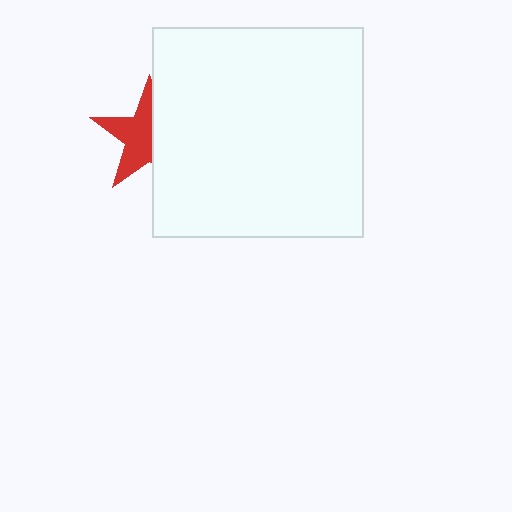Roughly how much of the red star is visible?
About half of it is visible (roughly 55%).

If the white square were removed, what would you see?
You would see the complete red star.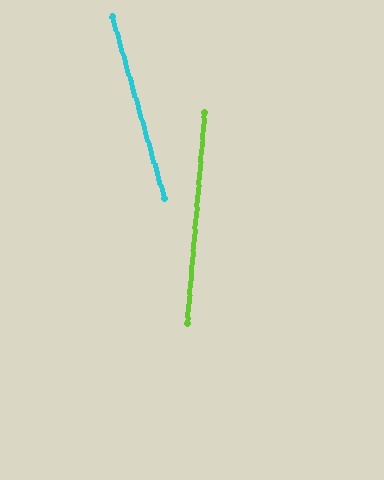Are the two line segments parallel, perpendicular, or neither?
Neither parallel nor perpendicular — they differ by about 21°.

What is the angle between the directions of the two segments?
Approximately 21 degrees.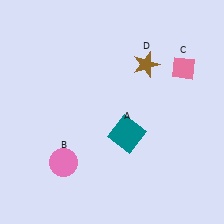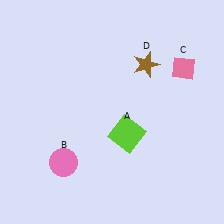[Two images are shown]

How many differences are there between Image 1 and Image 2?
There is 1 difference between the two images.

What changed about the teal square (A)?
In Image 1, A is teal. In Image 2, it changed to lime.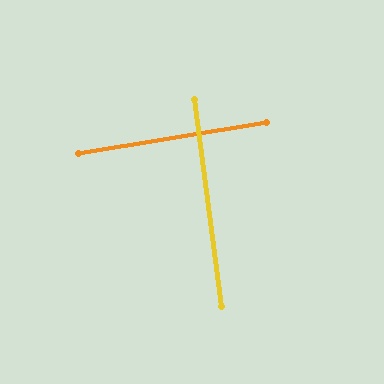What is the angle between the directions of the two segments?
Approximately 88 degrees.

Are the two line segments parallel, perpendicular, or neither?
Perpendicular — they meet at approximately 88°.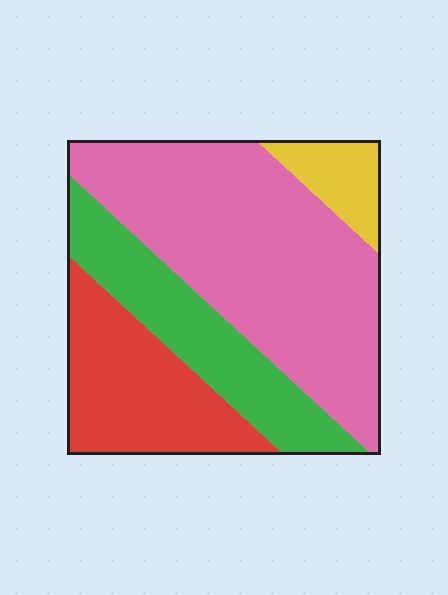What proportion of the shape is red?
Red takes up about one fifth (1/5) of the shape.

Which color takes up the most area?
Pink, at roughly 50%.